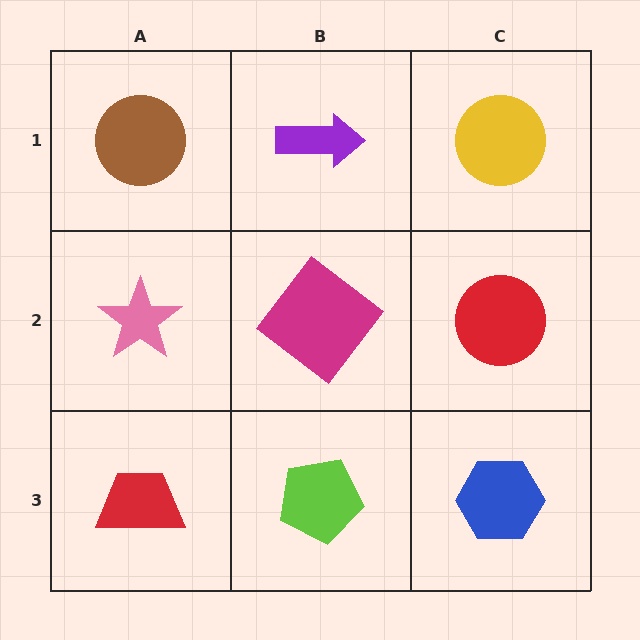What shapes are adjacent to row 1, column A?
A pink star (row 2, column A), a purple arrow (row 1, column B).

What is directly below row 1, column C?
A red circle.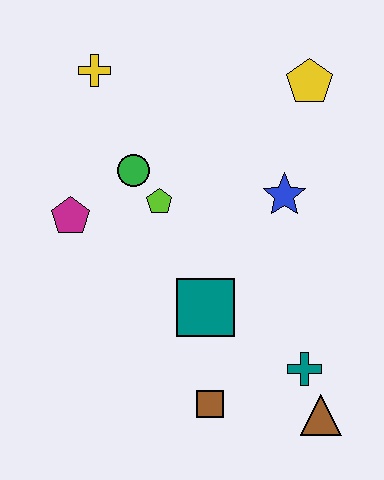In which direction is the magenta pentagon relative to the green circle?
The magenta pentagon is to the left of the green circle.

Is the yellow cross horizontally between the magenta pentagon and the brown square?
Yes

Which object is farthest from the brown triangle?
The yellow cross is farthest from the brown triangle.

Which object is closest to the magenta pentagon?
The green circle is closest to the magenta pentagon.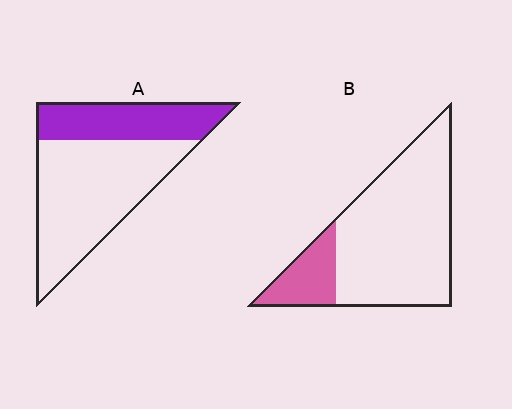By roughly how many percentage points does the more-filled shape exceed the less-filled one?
By roughly 15 percentage points (A over B).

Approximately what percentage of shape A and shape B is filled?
A is approximately 35% and B is approximately 20%.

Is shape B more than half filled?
No.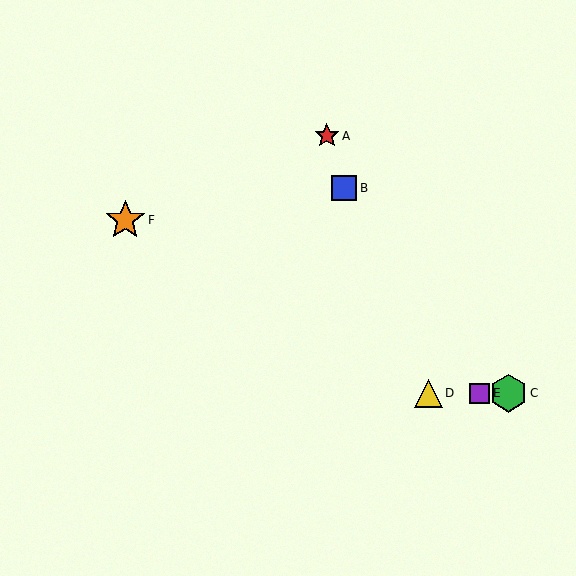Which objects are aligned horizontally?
Objects C, D, E are aligned horizontally.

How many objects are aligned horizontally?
3 objects (C, D, E) are aligned horizontally.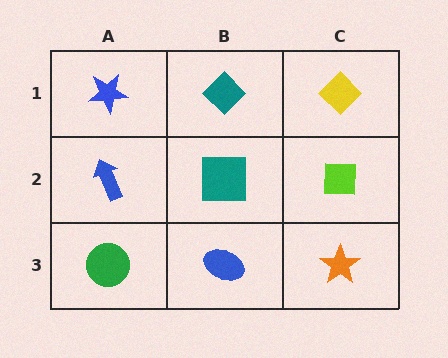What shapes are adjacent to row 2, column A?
A blue star (row 1, column A), a green circle (row 3, column A), a teal square (row 2, column B).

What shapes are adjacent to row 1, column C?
A lime square (row 2, column C), a teal diamond (row 1, column B).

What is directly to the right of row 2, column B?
A lime square.